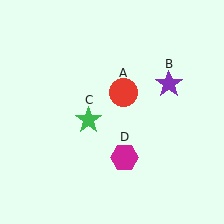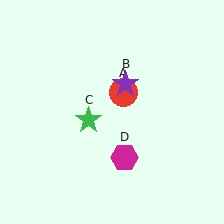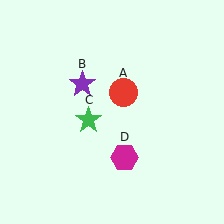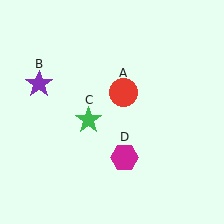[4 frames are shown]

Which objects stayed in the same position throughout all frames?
Red circle (object A) and green star (object C) and magenta hexagon (object D) remained stationary.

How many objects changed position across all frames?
1 object changed position: purple star (object B).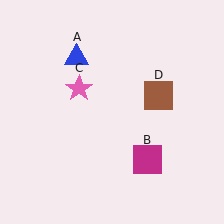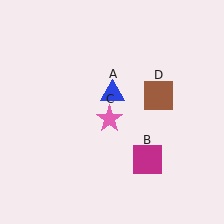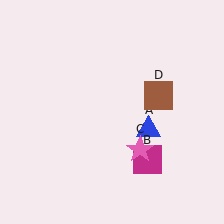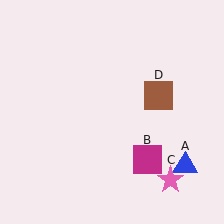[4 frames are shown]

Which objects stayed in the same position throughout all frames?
Magenta square (object B) and brown square (object D) remained stationary.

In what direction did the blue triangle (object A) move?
The blue triangle (object A) moved down and to the right.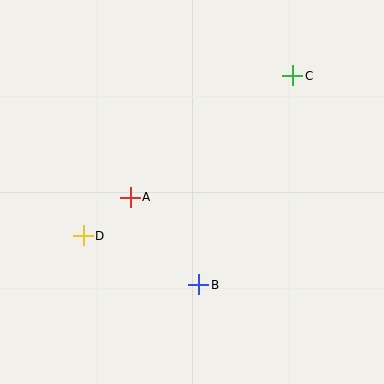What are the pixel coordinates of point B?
Point B is at (199, 285).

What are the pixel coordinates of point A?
Point A is at (130, 197).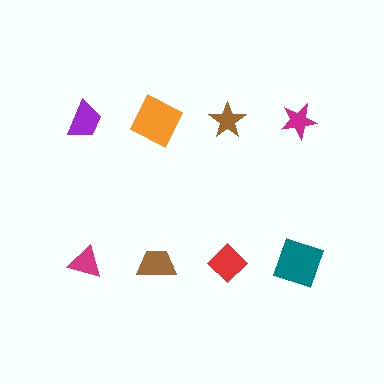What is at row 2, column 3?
A red diamond.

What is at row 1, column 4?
A magenta star.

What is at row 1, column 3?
A brown star.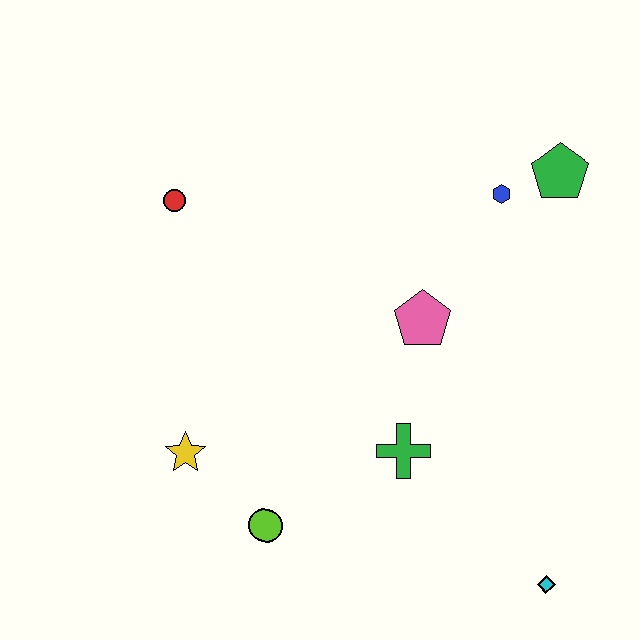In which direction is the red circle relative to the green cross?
The red circle is above the green cross.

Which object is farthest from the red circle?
The cyan diamond is farthest from the red circle.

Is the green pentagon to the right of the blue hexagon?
Yes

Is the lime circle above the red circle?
No